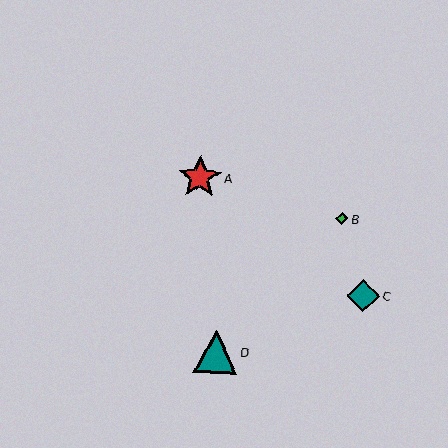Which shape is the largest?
The red star (labeled A) is the largest.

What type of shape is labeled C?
Shape C is a teal diamond.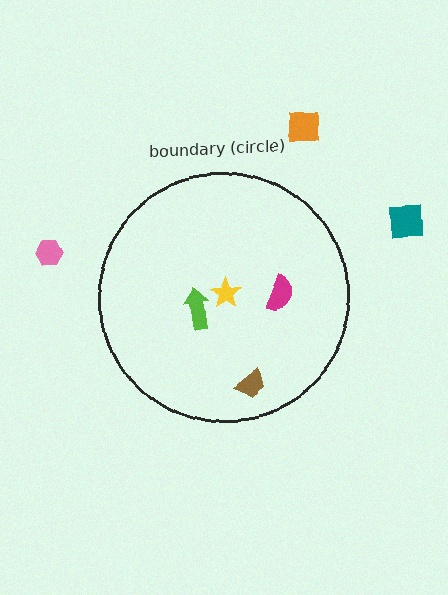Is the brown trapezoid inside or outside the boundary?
Inside.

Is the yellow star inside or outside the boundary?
Inside.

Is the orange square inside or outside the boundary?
Outside.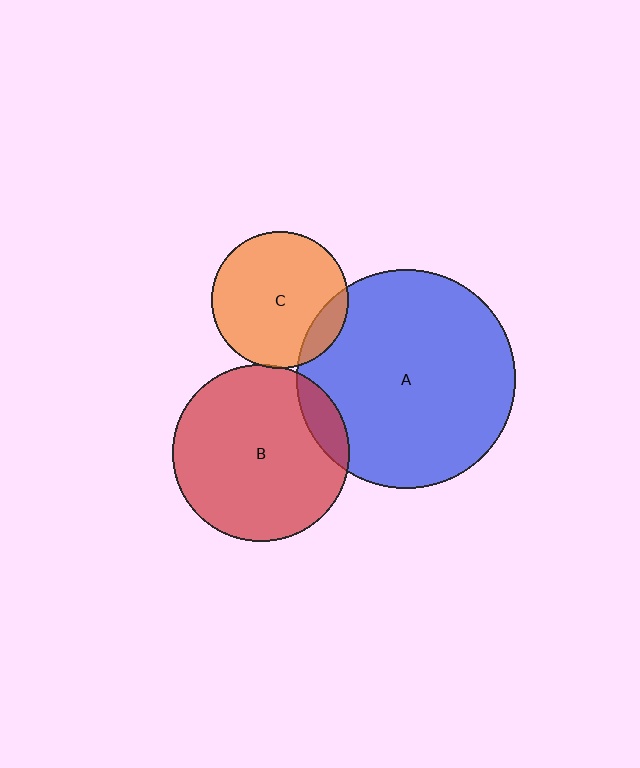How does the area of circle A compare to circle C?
Approximately 2.5 times.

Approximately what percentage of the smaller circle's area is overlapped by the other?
Approximately 5%.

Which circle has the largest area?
Circle A (blue).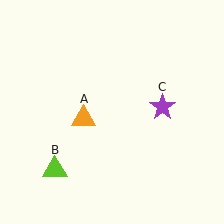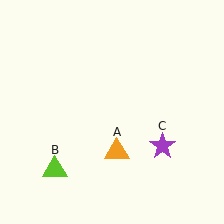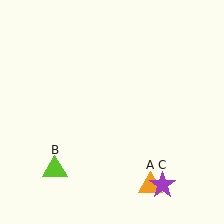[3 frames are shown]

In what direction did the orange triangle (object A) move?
The orange triangle (object A) moved down and to the right.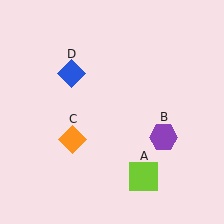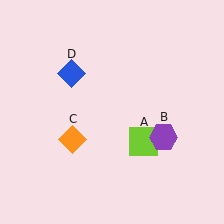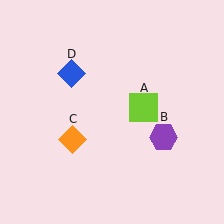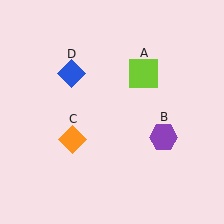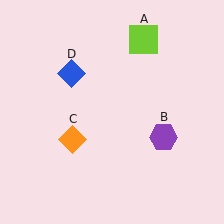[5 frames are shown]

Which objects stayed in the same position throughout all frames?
Purple hexagon (object B) and orange diamond (object C) and blue diamond (object D) remained stationary.